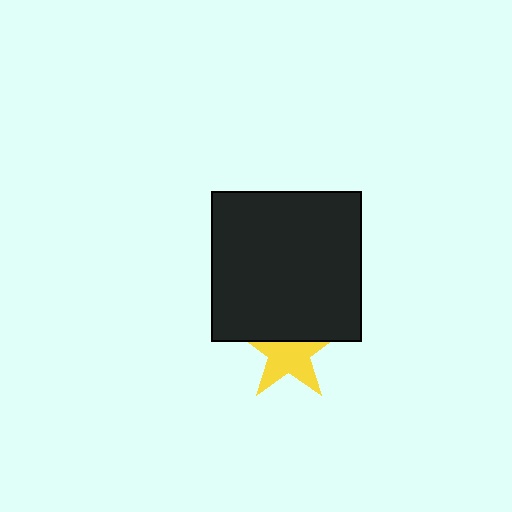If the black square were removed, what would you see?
You would see the complete yellow star.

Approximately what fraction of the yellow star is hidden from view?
Roughly 35% of the yellow star is hidden behind the black square.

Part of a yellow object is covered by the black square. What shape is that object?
It is a star.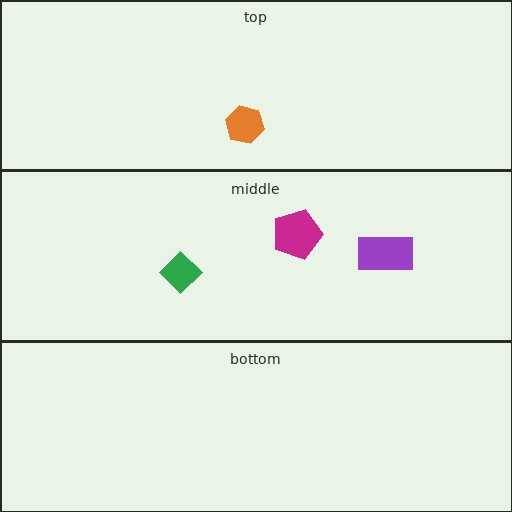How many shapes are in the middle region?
3.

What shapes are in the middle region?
The green diamond, the magenta pentagon, the purple rectangle.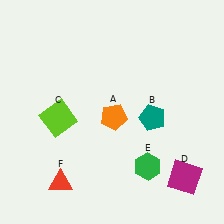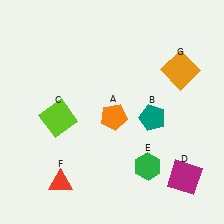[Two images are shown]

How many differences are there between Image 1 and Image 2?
There is 1 difference between the two images.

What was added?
An orange square (G) was added in Image 2.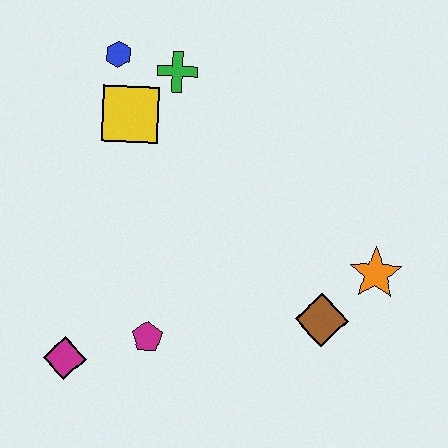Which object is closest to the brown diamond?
The orange star is closest to the brown diamond.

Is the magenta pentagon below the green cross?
Yes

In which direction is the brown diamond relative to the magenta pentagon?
The brown diamond is to the right of the magenta pentagon.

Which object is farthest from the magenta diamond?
The orange star is farthest from the magenta diamond.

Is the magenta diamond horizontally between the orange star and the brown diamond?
No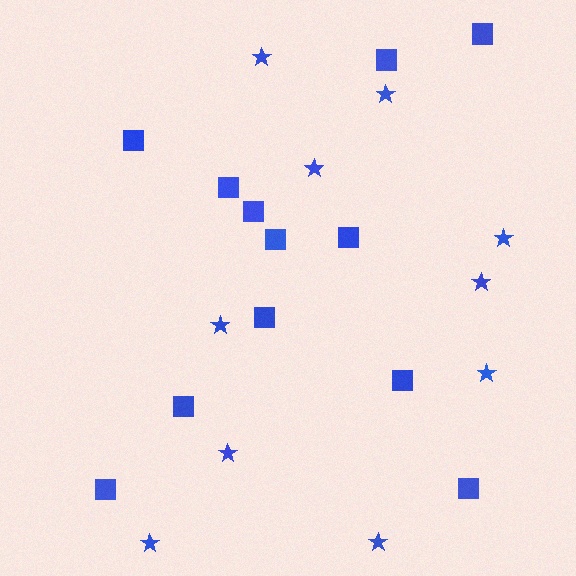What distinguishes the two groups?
There are 2 groups: one group of squares (12) and one group of stars (10).